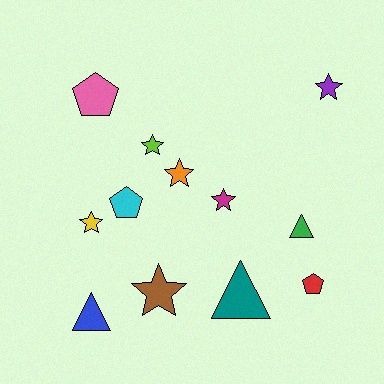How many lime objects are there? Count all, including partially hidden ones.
There is 1 lime object.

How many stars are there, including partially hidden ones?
There are 6 stars.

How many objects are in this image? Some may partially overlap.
There are 12 objects.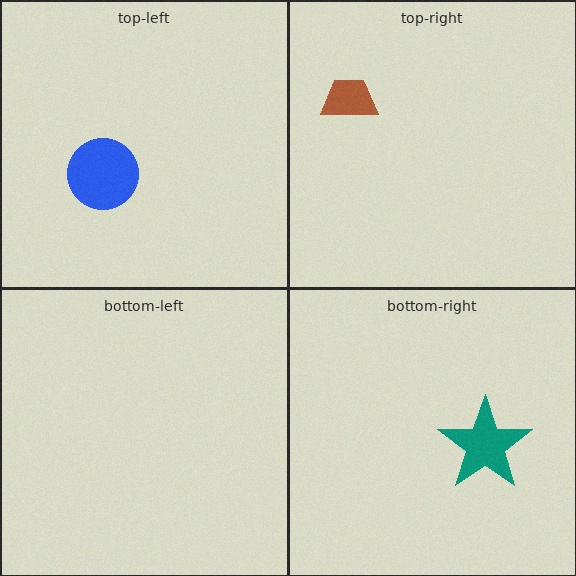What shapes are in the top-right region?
The brown trapezoid.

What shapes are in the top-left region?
The blue circle.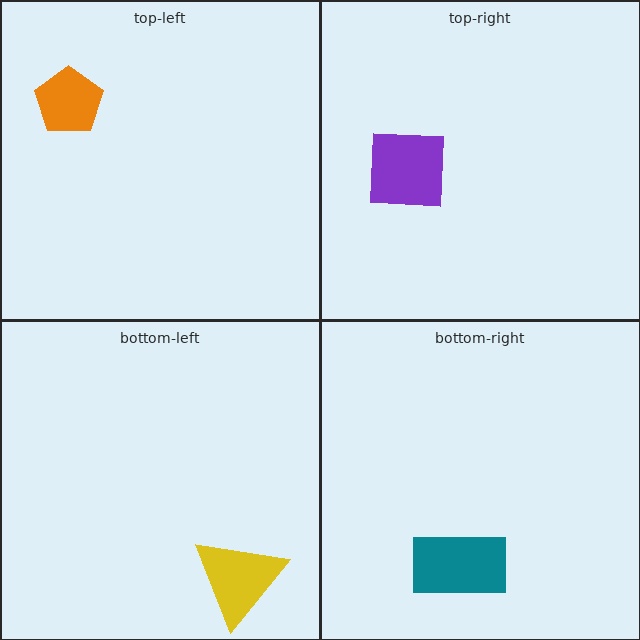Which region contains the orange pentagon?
The top-left region.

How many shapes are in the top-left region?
1.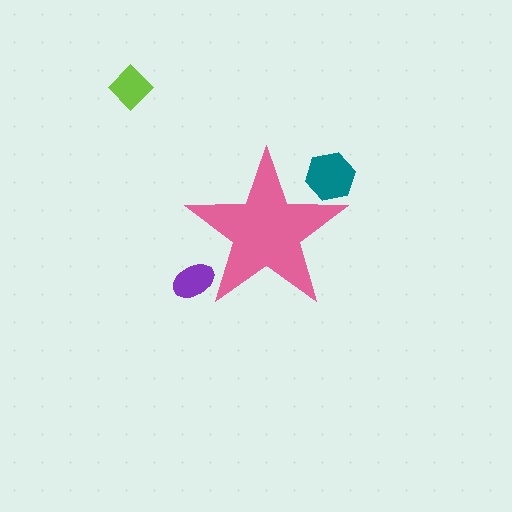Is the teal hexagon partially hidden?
Yes, the teal hexagon is partially hidden behind the pink star.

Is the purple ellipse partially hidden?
Yes, the purple ellipse is partially hidden behind the pink star.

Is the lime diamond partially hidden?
No, the lime diamond is fully visible.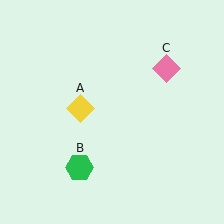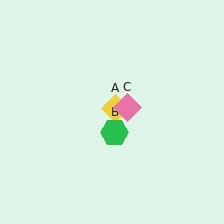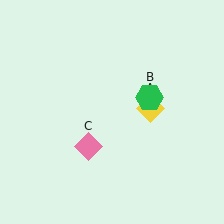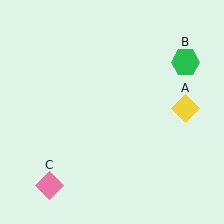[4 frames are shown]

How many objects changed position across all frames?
3 objects changed position: yellow diamond (object A), green hexagon (object B), pink diamond (object C).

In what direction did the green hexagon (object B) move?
The green hexagon (object B) moved up and to the right.